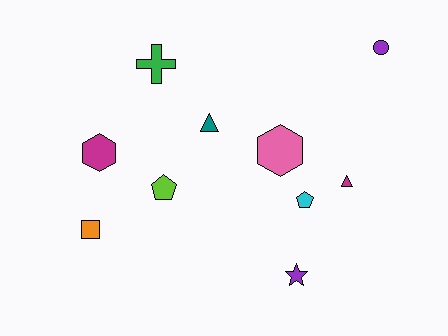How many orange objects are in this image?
There is 1 orange object.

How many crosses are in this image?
There is 1 cross.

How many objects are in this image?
There are 10 objects.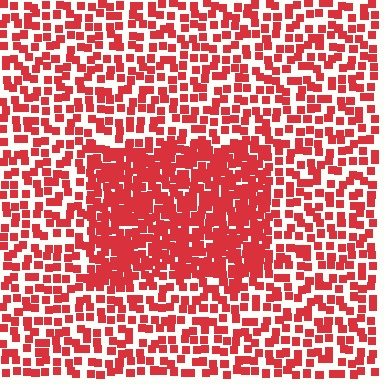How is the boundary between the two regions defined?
The boundary is defined by a change in element density (approximately 2.0x ratio). All elements are the same color, size, and shape.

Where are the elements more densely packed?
The elements are more densely packed inside the rectangle boundary.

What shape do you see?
I see a rectangle.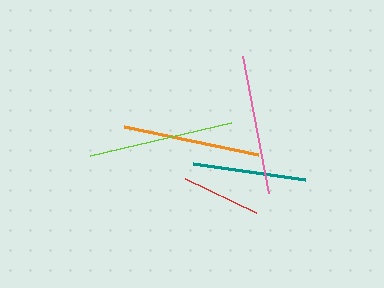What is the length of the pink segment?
The pink segment is approximately 139 pixels long.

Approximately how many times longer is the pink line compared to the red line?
The pink line is approximately 1.8 times the length of the red line.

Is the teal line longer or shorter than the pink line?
The pink line is longer than the teal line.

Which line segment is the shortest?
The red line is the shortest at approximately 78 pixels.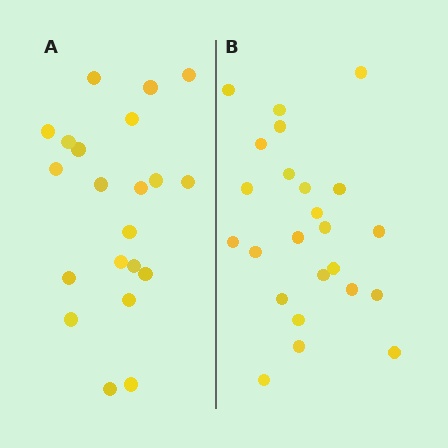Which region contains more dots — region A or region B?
Region B (the right region) has more dots.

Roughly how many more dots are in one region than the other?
Region B has just a few more — roughly 2 or 3 more dots than region A.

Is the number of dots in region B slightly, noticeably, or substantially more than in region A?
Region B has only slightly more — the two regions are fairly close. The ratio is roughly 1.1 to 1.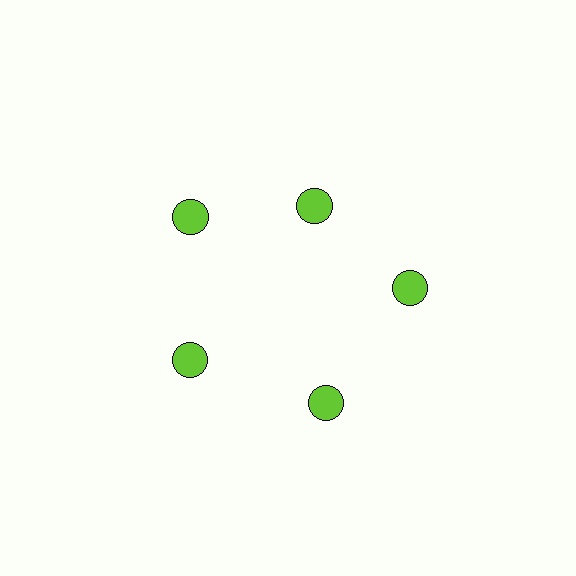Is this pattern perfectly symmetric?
No. The 5 lime circles are arranged in a ring, but one element near the 1 o'clock position is pulled inward toward the center, breaking the 5-fold rotational symmetry.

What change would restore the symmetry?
The symmetry would be restored by moving it outward, back onto the ring so that all 5 circles sit at equal angles and equal distance from the center.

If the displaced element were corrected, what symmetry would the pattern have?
It would have 5-fold rotational symmetry — the pattern would map onto itself every 72 degrees.